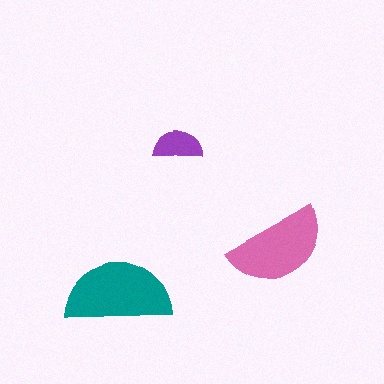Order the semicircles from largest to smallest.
the teal one, the pink one, the purple one.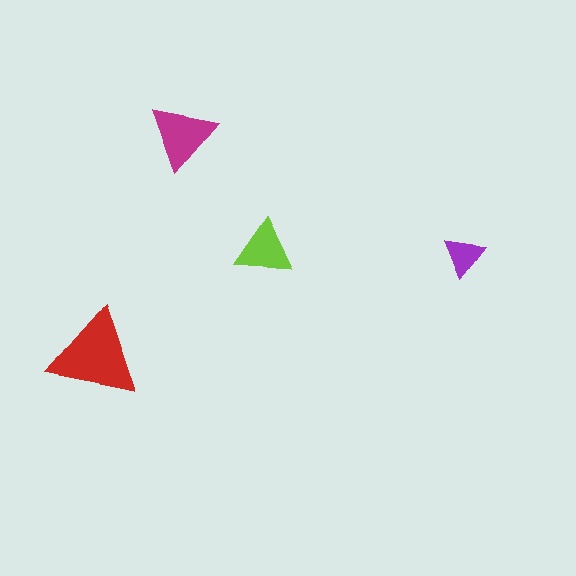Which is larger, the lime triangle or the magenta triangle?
The magenta one.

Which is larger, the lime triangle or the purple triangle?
The lime one.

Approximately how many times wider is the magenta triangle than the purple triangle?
About 1.5 times wider.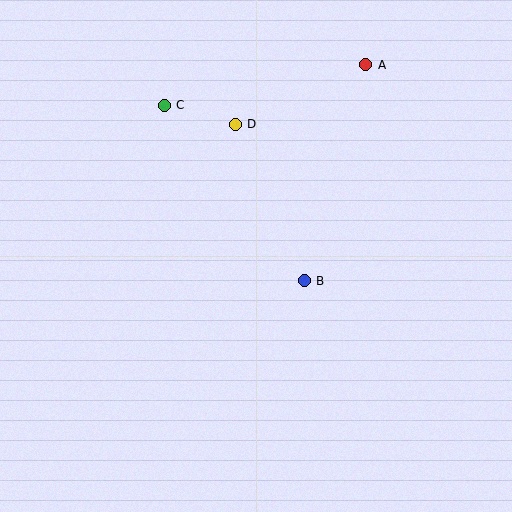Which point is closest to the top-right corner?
Point A is closest to the top-right corner.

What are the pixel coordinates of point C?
Point C is at (164, 105).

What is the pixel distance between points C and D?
The distance between C and D is 73 pixels.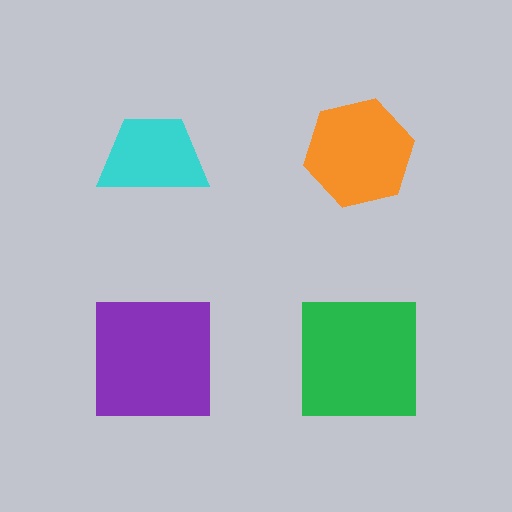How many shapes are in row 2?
2 shapes.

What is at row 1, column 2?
An orange hexagon.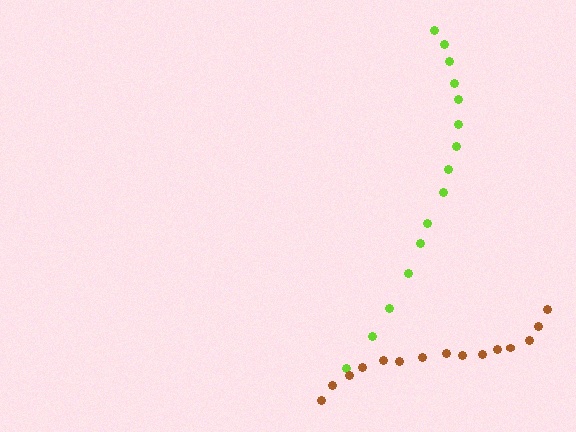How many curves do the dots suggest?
There are 2 distinct paths.